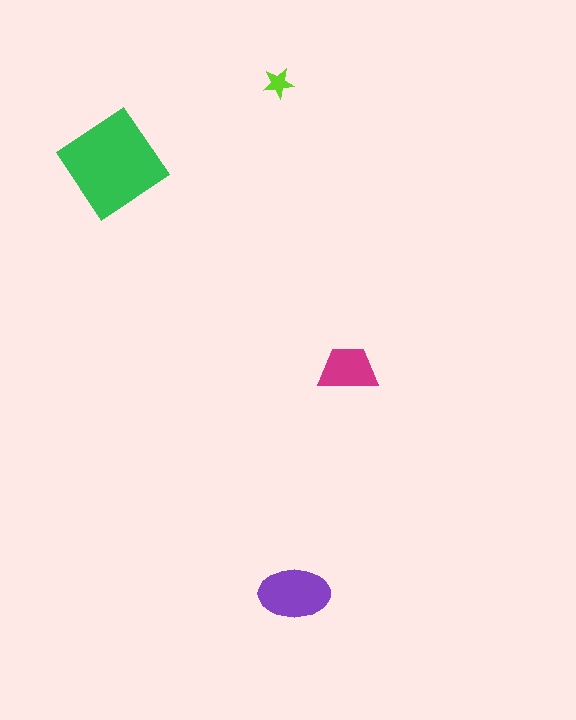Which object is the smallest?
The lime star.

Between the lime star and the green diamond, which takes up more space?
The green diamond.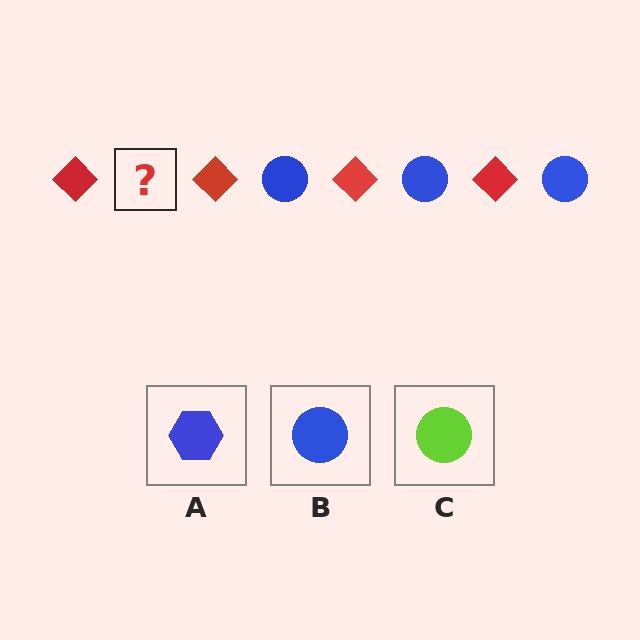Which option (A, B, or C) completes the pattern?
B.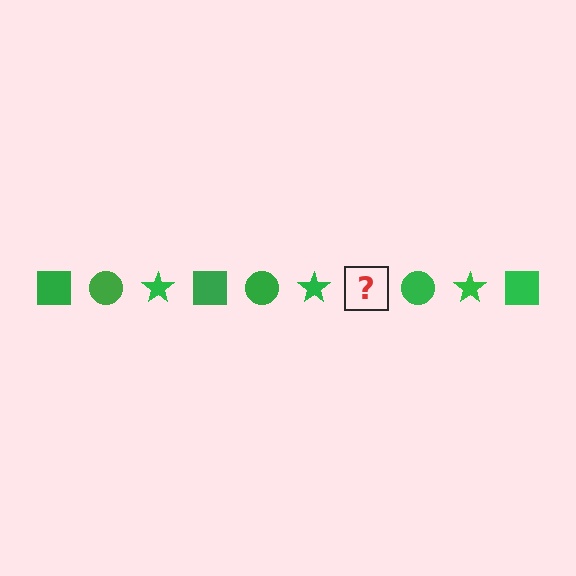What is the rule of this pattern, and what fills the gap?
The rule is that the pattern cycles through square, circle, star shapes in green. The gap should be filled with a green square.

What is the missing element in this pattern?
The missing element is a green square.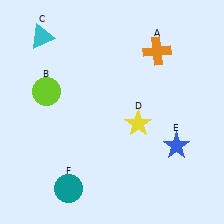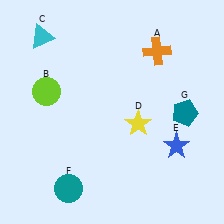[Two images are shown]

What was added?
A teal pentagon (G) was added in Image 2.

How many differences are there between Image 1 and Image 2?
There is 1 difference between the two images.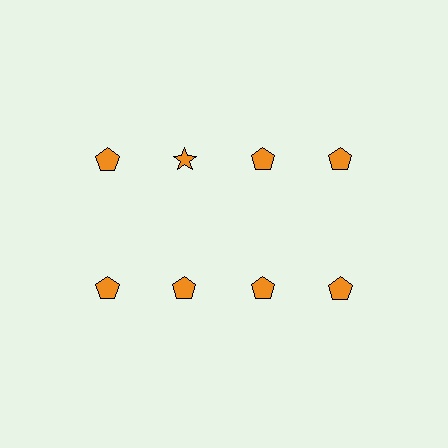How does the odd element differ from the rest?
It has a different shape: star instead of pentagon.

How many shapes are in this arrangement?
There are 8 shapes arranged in a grid pattern.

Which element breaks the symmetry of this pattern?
The orange star in the top row, second from left column breaks the symmetry. All other shapes are orange pentagons.